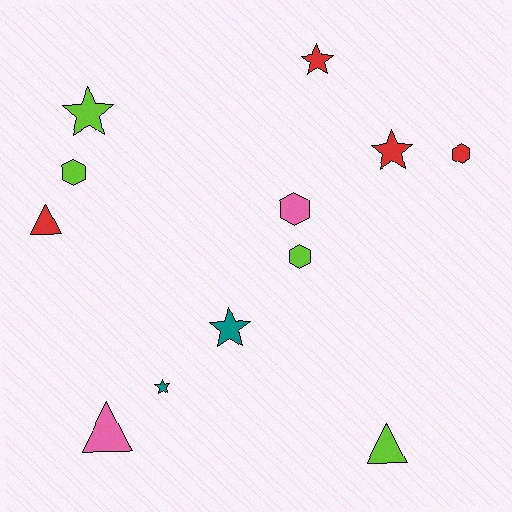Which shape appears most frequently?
Star, with 5 objects.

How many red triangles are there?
There is 1 red triangle.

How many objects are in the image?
There are 12 objects.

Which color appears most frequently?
Lime, with 4 objects.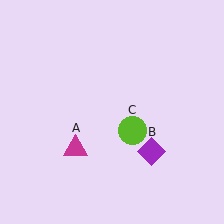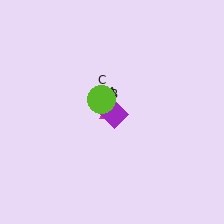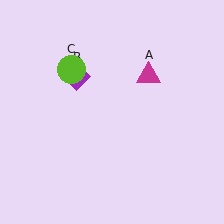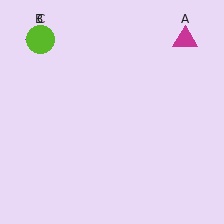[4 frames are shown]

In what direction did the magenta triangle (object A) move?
The magenta triangle (object A) moved up and to the right.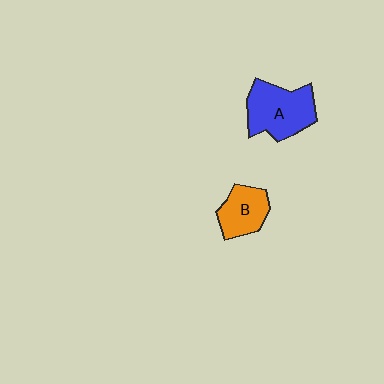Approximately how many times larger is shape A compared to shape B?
Approximately 1.5 times.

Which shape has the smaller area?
Shape B (orange).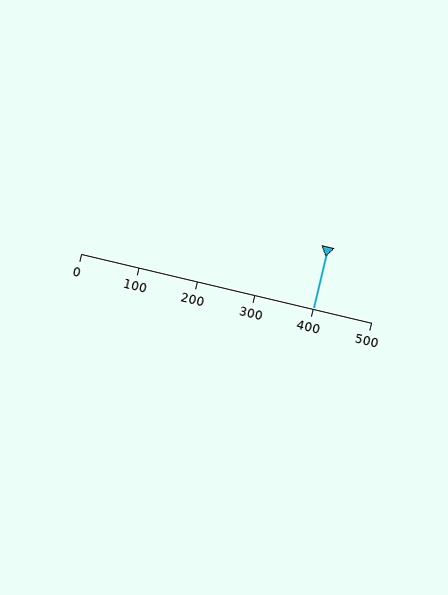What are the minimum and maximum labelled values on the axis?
The axis runs from 0 to 500.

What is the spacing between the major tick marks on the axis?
The major ticks are spaced 100 apart.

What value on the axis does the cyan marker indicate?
The marker indicates approximately 400.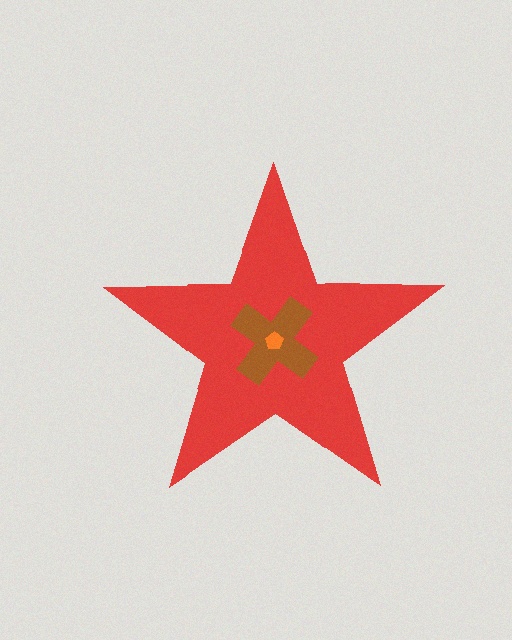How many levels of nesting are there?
3.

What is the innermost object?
The orange pentagon.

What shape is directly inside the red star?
The brown cross.